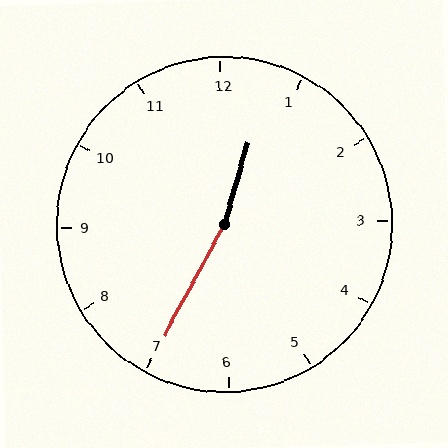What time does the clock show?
12:35.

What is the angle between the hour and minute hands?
Approximately 168 degrees.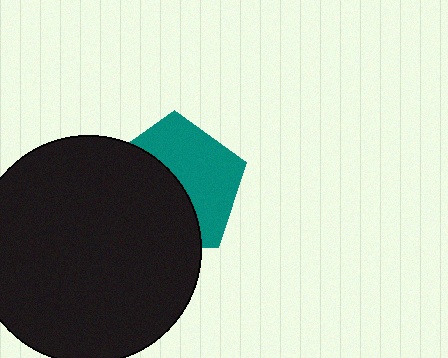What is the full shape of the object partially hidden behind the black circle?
The partially hidden object is a teal pentagon.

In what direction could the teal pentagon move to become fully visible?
The teal pentagon could move toward the upper-right. That would shift it out from behind the black circle entirely.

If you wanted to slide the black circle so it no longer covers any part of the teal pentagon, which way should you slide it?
Slide it toward the lower-left — that is the most direct way to separate the two shapes.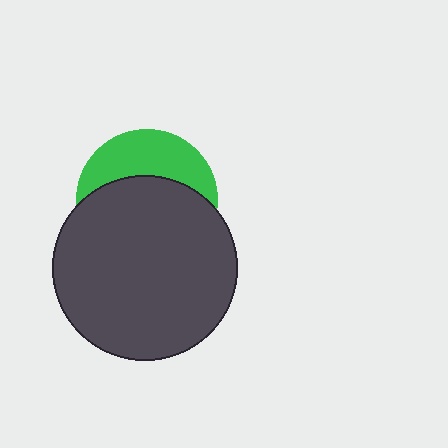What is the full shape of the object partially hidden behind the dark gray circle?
The partially hidden object is a green circle.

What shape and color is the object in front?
The object in front is a dark gray circle.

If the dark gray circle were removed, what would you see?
You would see the complete green circle.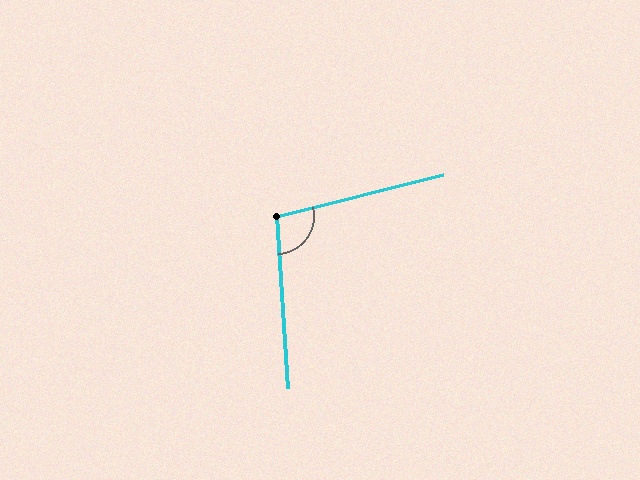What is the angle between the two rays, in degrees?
Approximately 101 degrees.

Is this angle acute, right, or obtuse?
It is obtuse.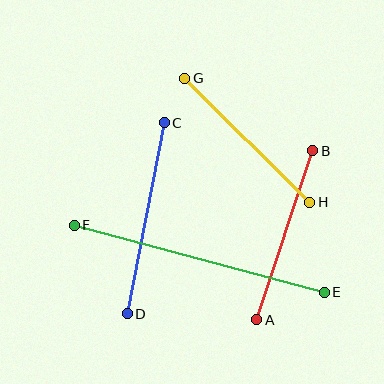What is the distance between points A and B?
The distance is approximately 178 pixels.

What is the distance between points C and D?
The distance is approximately 195 pixels.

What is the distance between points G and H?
The distance is approximately 176 pixels.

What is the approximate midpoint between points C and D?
The midpoint is at approximately (146, 218) pixels.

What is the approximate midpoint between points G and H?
The midpoint is at approximately (247, 140) pixels.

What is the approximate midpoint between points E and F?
The midpoint is at approximately (199, 259) pixels.